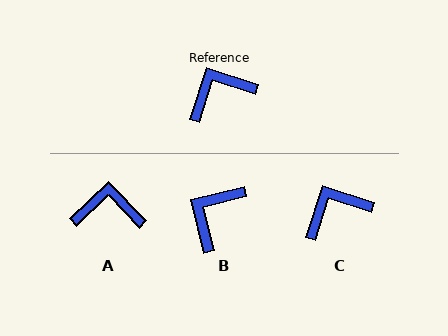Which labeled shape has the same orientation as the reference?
C.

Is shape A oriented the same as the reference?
No, it is off by about 29 degrees.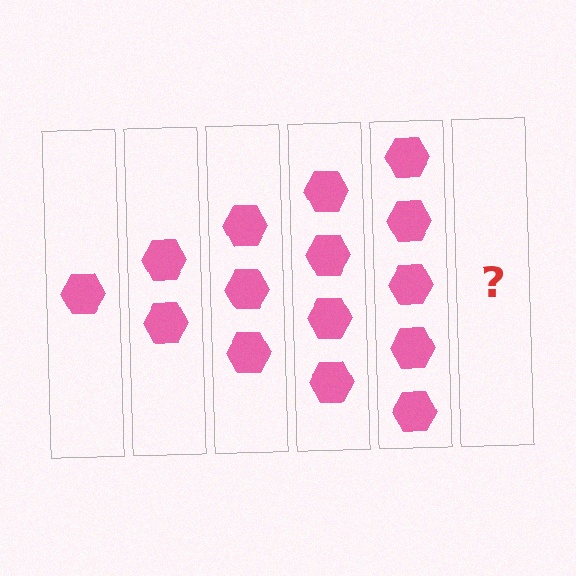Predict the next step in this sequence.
The next step is 6 hexagons.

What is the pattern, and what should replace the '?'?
The pattern is that each step adds one more hexagon. The '?' should be 6 hexagons.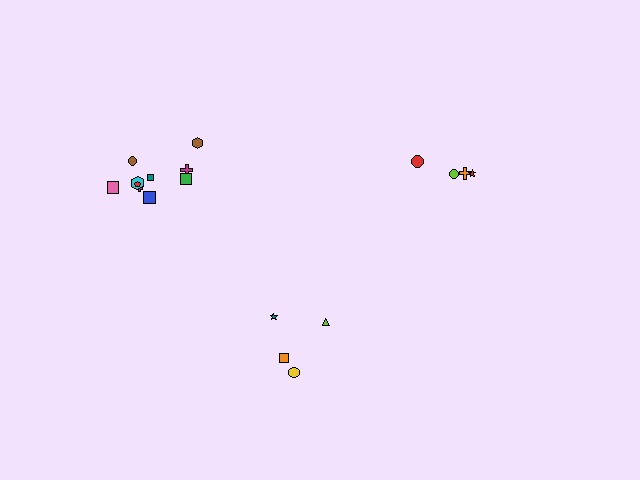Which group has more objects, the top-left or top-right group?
The top-left group.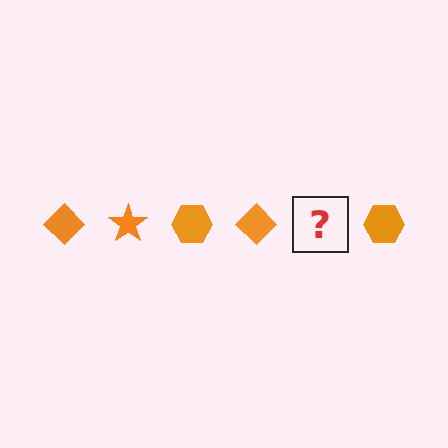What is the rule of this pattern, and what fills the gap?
The rule is that the pattern cycles through diamond, star, hexagon shapes in orange. The gap should be filled with an orange star.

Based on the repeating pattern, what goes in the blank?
The blank should be an orange star.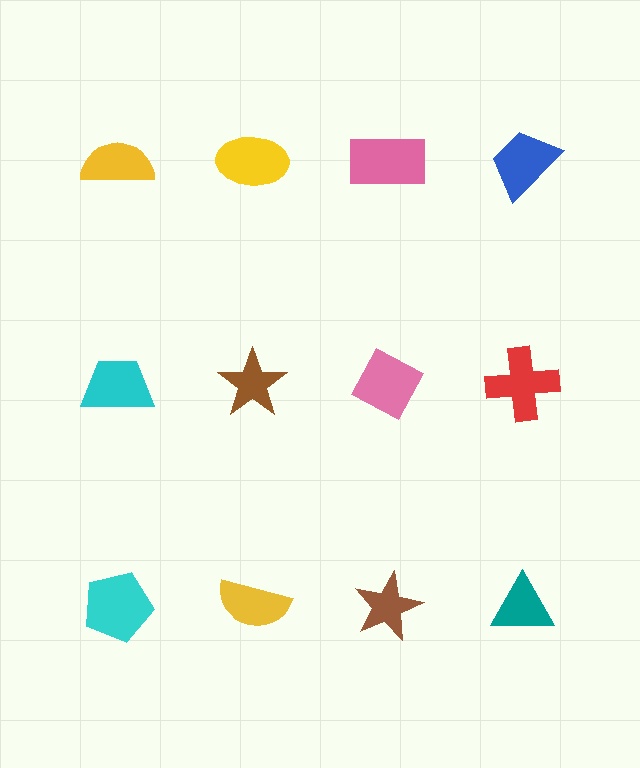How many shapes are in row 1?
4 shapes.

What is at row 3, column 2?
A yellow semicircle.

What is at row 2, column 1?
A cyan trapezoid.